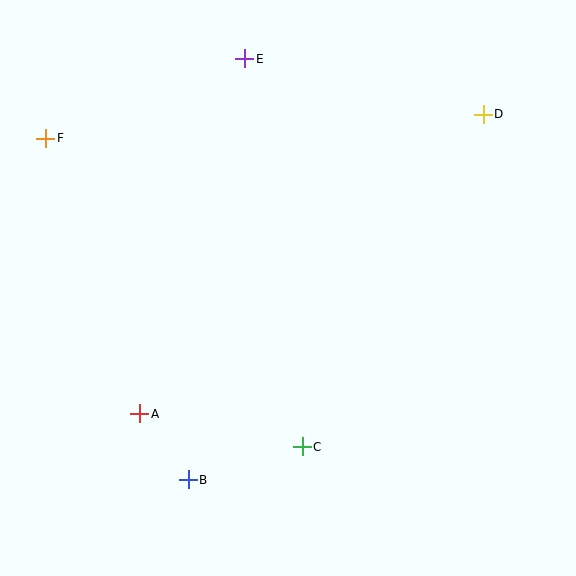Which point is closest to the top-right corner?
Point D is closest to the top-right corner.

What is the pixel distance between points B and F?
The distance between B and F is 370 pixels.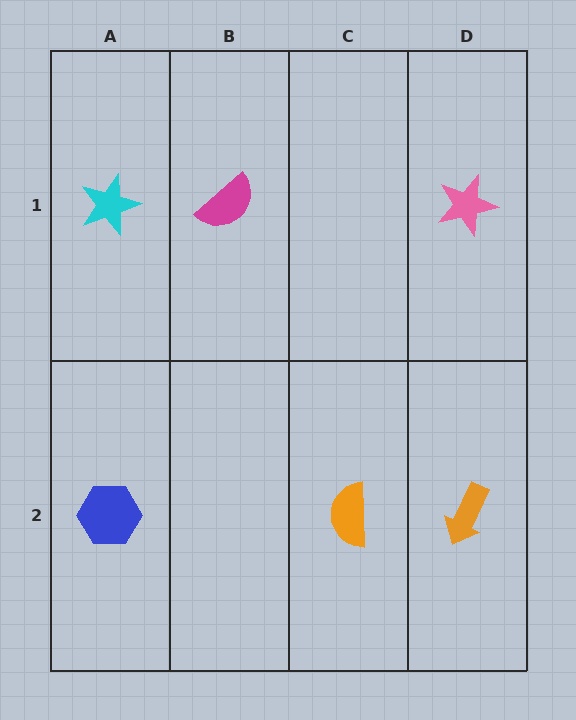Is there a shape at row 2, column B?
No, that cell is empty.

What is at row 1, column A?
A cyan star.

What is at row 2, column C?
An orange semicircle.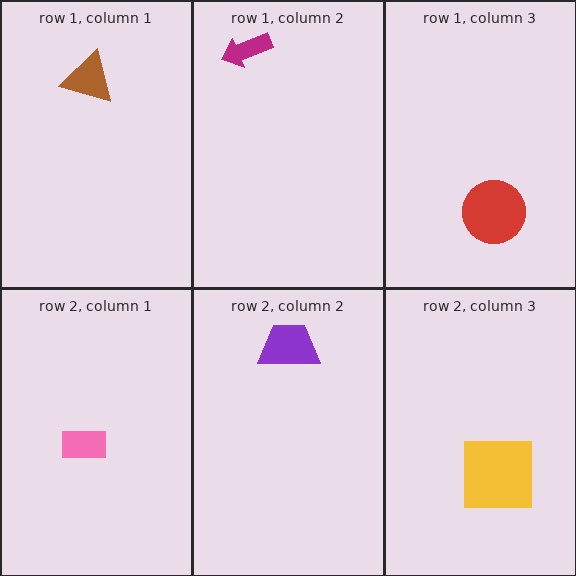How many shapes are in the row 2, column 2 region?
1.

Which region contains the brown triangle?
The row 1, column 1 region.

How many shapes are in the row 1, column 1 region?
1.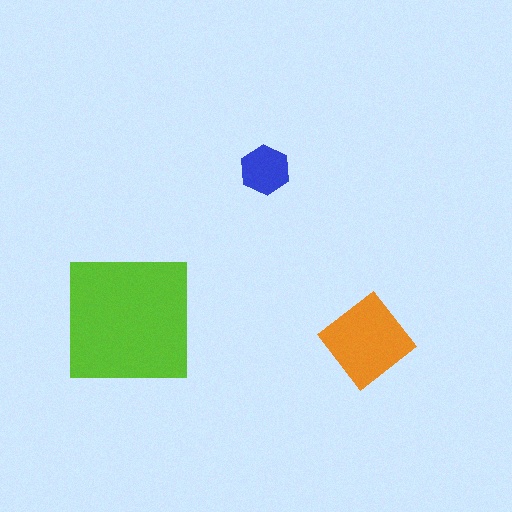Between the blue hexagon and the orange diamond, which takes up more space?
The orange diamond.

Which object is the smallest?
The blue hexagon.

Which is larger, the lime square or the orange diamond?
The lime square.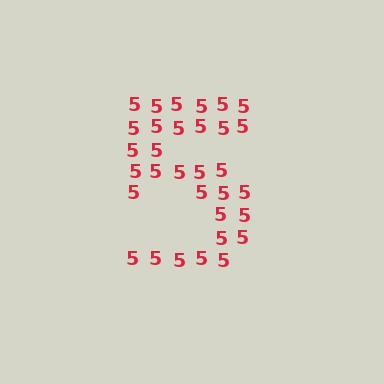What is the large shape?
The large shape is the digit 5.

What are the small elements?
The small elements are digit 5's.